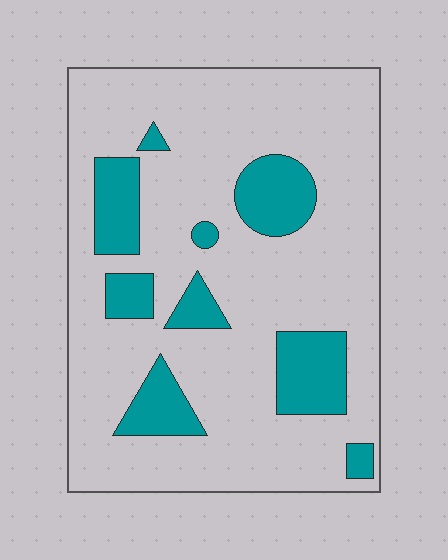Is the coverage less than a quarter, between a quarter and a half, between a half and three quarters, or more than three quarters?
Less than a quarter.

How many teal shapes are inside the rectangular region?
9.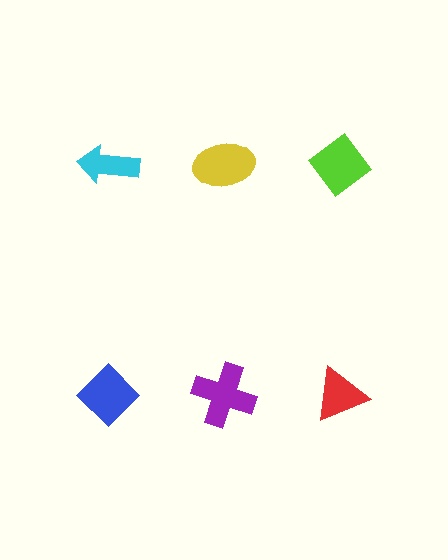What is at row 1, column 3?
A lime diamond.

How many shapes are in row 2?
3 shapes.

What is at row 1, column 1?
A cyan arrow.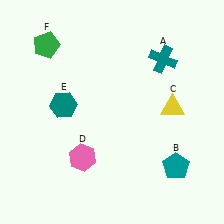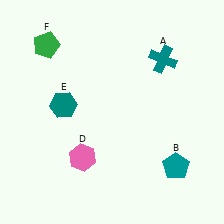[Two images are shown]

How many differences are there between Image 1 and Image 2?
There is 1 difference between the two images.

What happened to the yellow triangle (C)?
The yellow triangle (C) was removed in Image 2. It was in the top-right area of Image 1.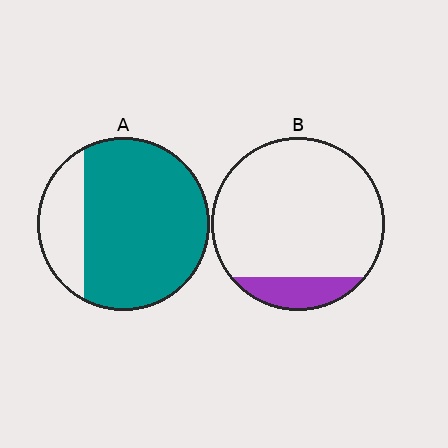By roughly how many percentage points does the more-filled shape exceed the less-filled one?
By roughly 65 percentage points (A over B).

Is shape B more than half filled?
No.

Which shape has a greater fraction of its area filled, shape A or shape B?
Shape A.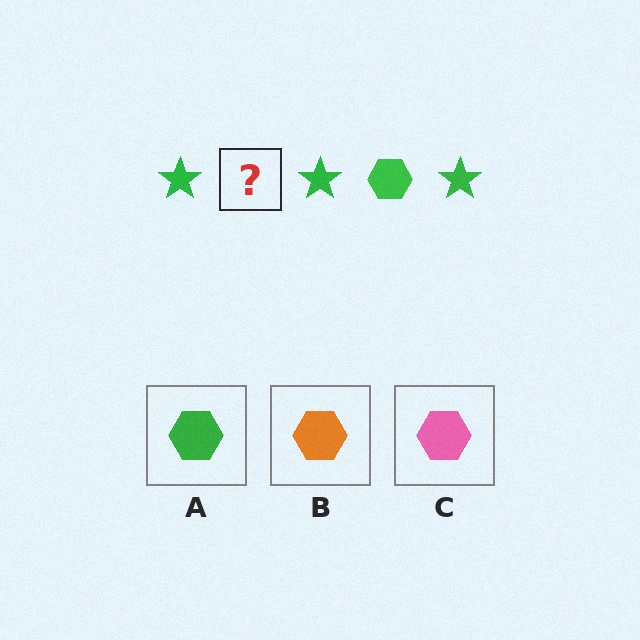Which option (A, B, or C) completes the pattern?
A.